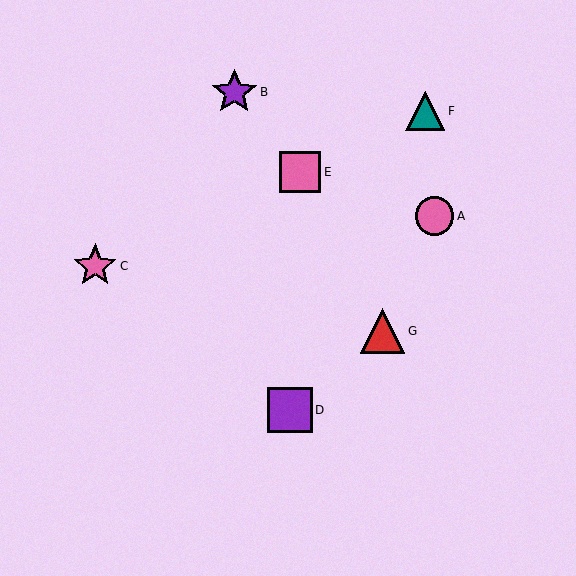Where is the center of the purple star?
The center of the purple star is at (234, 92).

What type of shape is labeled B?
Shape B is a purple star.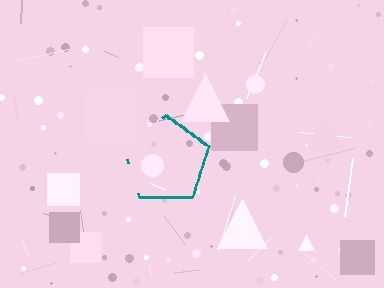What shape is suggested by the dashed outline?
The dashed outline suggests a pentagon.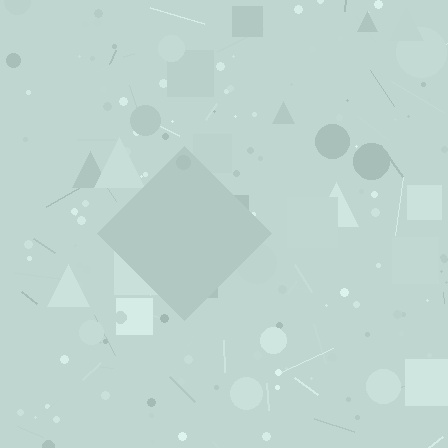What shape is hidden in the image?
A diamond is hidden in the image.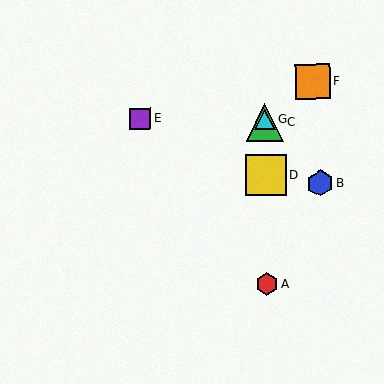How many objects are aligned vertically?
4 objects (A, C, D, G) are aligned vertically.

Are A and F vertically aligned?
No, A is at x≈267 and F is at x≈312.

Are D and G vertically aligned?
Yes, both are at x≈266.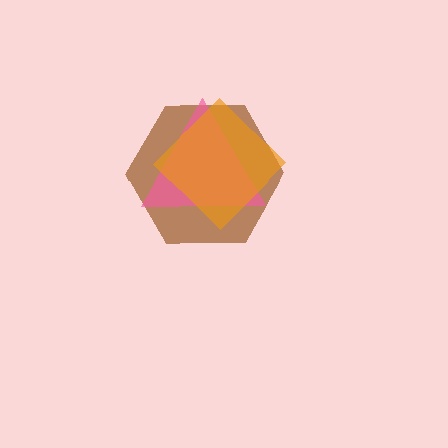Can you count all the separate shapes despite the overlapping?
Yes, there are 3 separate shapes.